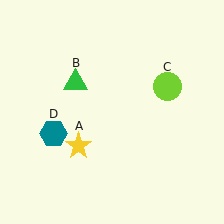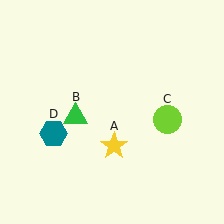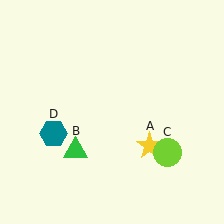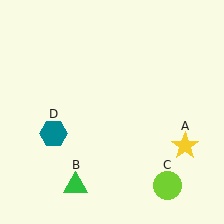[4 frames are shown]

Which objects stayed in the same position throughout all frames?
Teal hexagon (object D) remained stationary.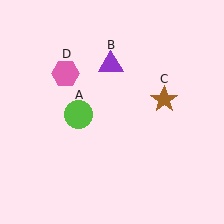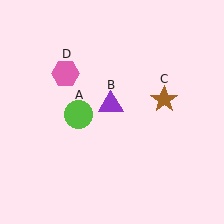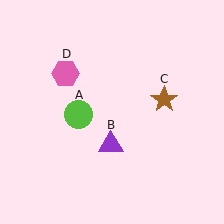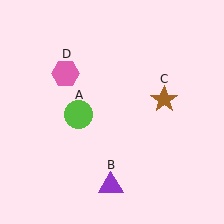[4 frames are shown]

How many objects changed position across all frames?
1 object changed position: purple triangle (object B).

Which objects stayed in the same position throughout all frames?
Lime circle (object A) and brown star (object C) and pink hexagon (object D) remained stationary.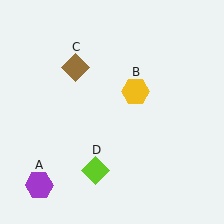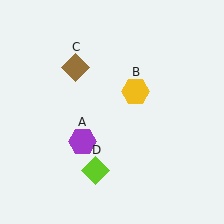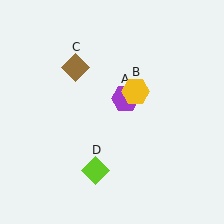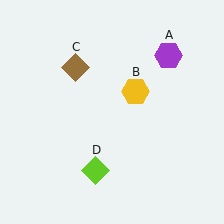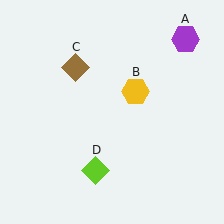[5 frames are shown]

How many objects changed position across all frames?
1 object changed position: purple hexagon (object A).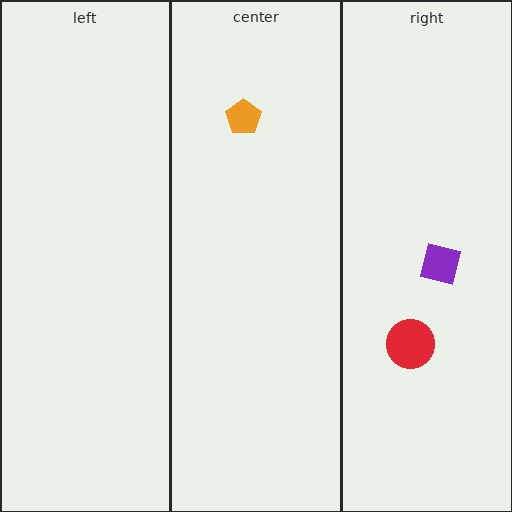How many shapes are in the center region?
1.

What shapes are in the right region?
The purple square, the red circle.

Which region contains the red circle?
The right region.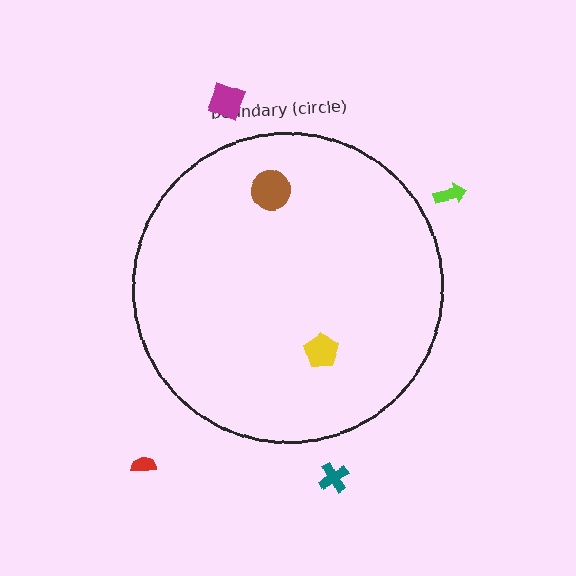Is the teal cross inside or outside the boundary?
Outside.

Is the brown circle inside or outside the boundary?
Inside.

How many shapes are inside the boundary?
2 inside, 4 outside.